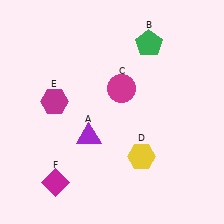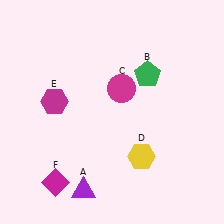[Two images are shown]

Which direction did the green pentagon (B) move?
The green pentagon (B) moved down.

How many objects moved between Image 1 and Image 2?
2 objects moved between the two images.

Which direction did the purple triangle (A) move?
The purple triangle (A) moved down.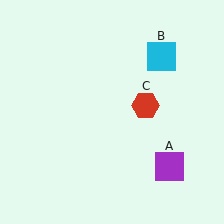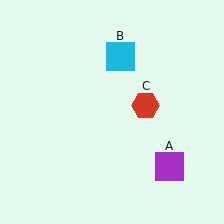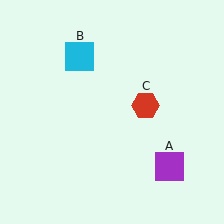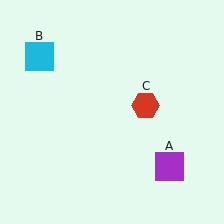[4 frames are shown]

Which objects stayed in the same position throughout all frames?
Purple square (object A) and red hexagon (object C) remained stationary.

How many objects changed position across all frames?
1 object changed position: cyan square (object B).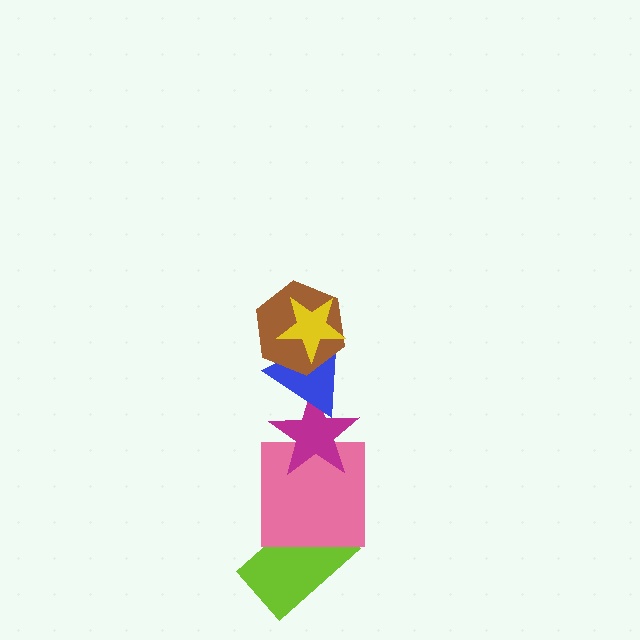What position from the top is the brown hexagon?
The brown hexagon is 2nd from the top.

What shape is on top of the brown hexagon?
The yellow star is on top of the brown hexagon.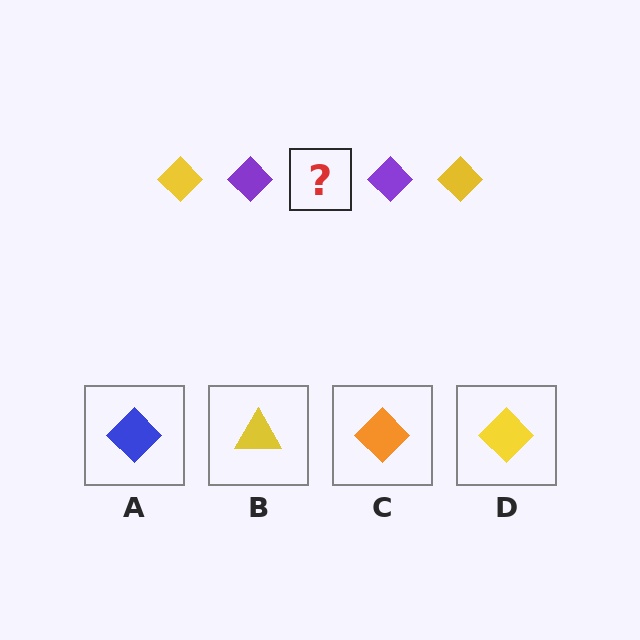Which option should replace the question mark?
Option D.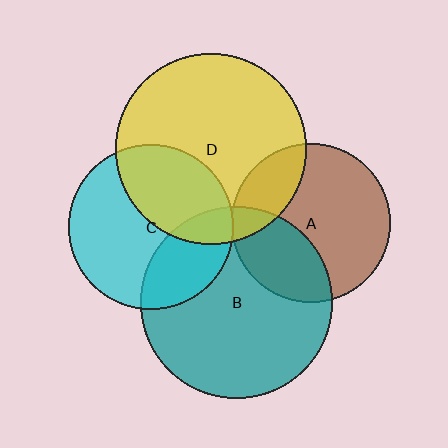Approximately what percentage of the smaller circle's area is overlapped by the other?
Approximately 10%.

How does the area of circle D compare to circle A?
Approximately 1.5 times.